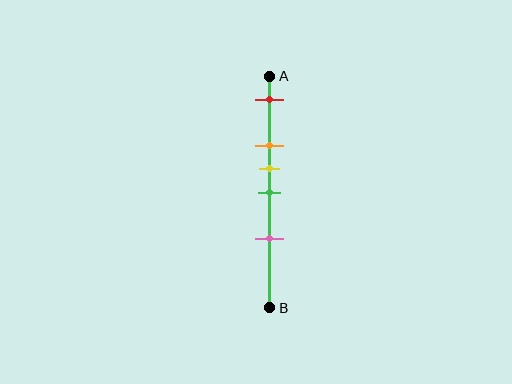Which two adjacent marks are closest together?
The yellow and green marks are the closest adjacent pair.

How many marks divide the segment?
There are 5 marks dividing the segment.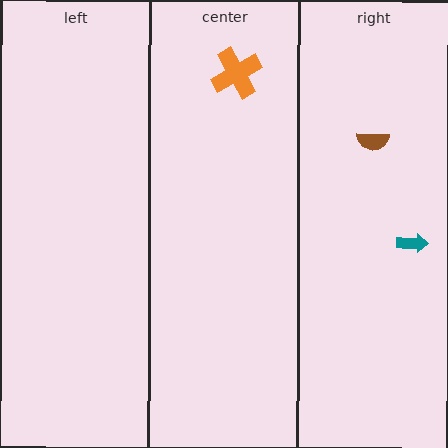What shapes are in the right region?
The brown semicircle, the teal arrow.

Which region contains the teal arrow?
The right region.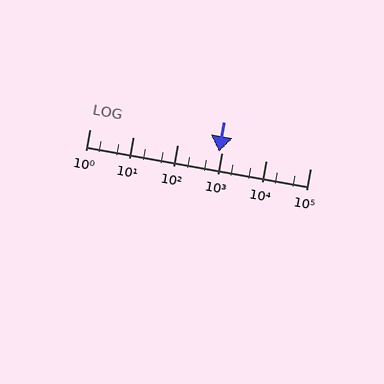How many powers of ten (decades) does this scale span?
The scale spans 5 decades, from 1 to 100000.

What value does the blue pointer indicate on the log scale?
The pointer indicates approximately 850.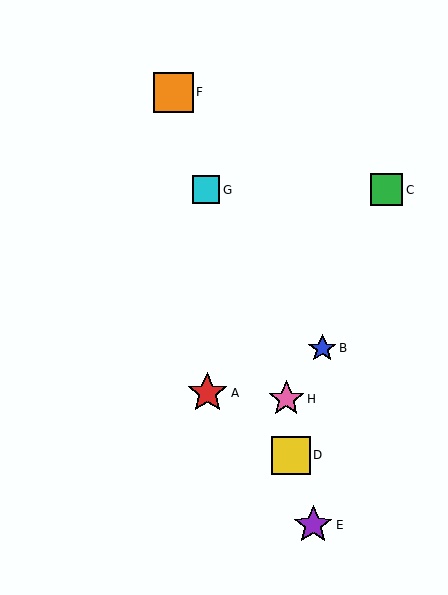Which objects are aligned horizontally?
Objects C, G are aligned horizontally.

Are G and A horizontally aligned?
No, G is at y≈190 and A is at y≈393.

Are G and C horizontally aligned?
Yes, both are at y≈190.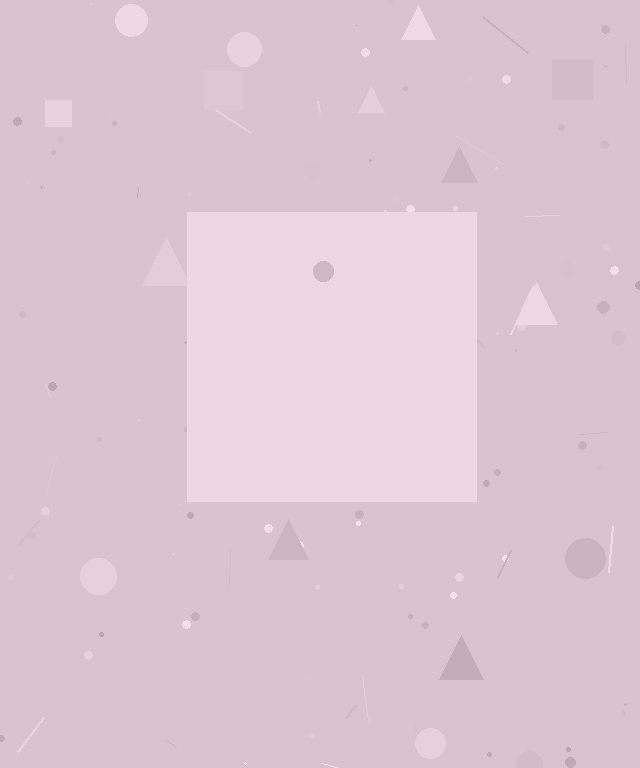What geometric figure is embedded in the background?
A square is embedded in the background.